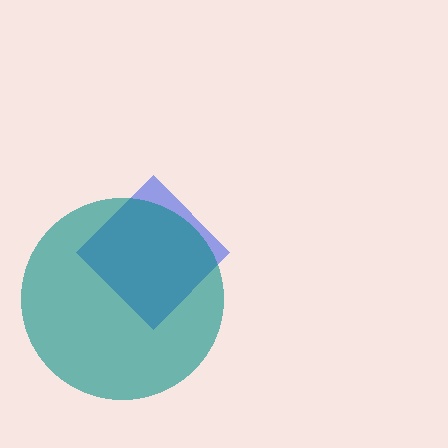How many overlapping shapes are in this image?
There are 2 overlapping shapes in the image.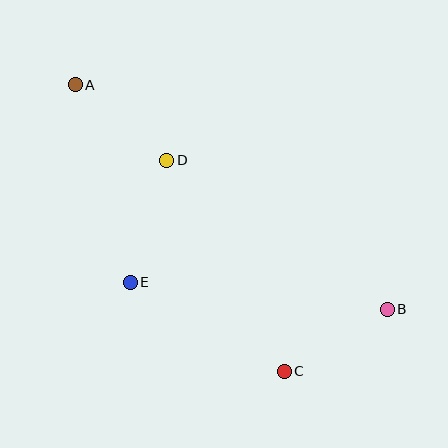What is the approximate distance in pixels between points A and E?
The distance between A and E is approximately 205 pixels.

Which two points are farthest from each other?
Points A and B are farthest from each other.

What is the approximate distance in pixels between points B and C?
The distance between B and C is approximately 120 pixels.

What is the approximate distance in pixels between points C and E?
The distance between C and E is approximately 178 pixels.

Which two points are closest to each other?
Points A and D are closest to each other.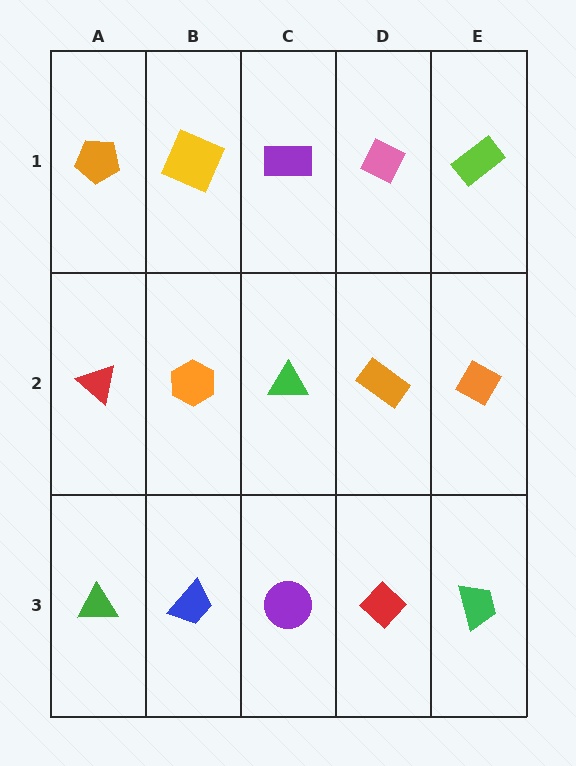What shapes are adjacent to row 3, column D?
An orange rectangle (row 2, column D), a purple circle (row 3, column C), a green trapezoid (row 3, column E).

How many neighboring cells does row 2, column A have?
3.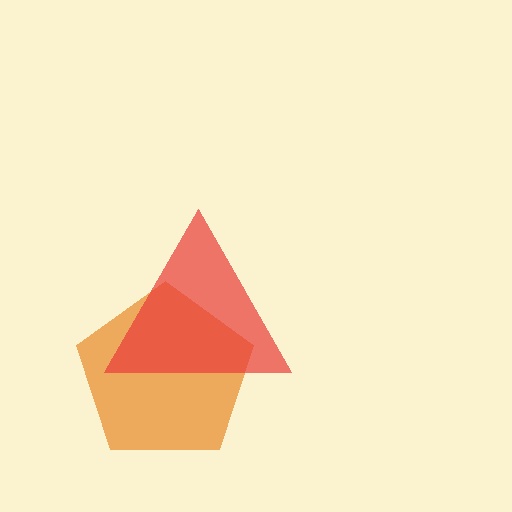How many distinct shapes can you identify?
There are 2 distinct shapes: an orange pentagon, a red triangle.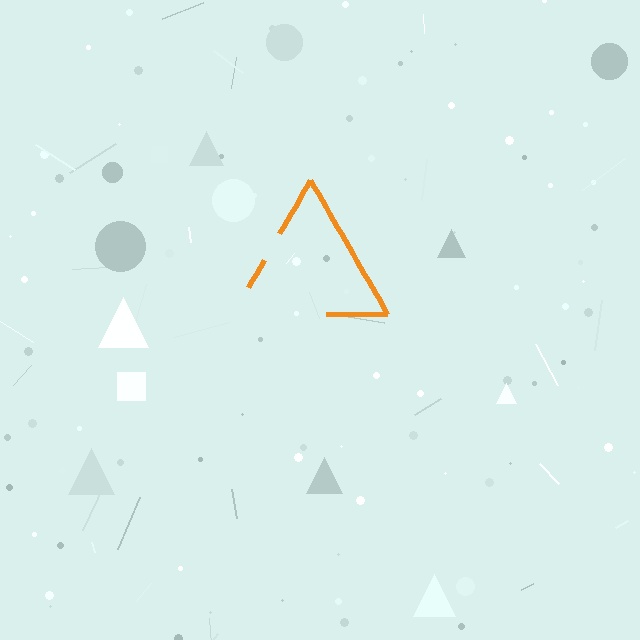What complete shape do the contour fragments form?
The contour fragments form a triangle.